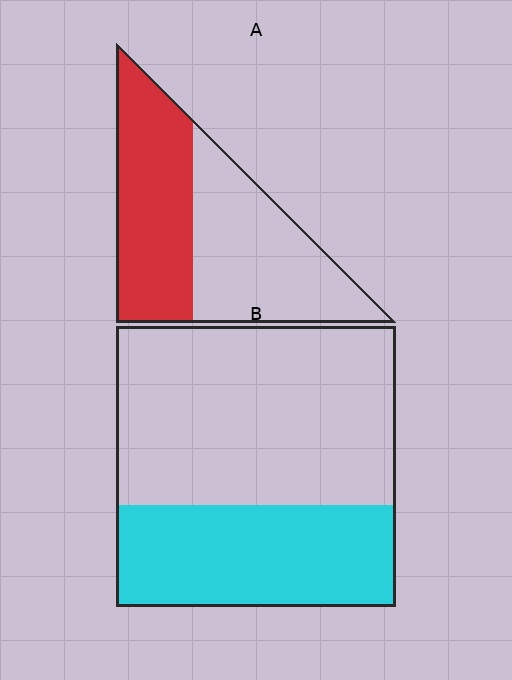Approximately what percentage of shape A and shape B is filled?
A is approximately 45% and B is approximately 35%.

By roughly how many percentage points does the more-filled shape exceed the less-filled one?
By roughly 10 percentage points (A over B).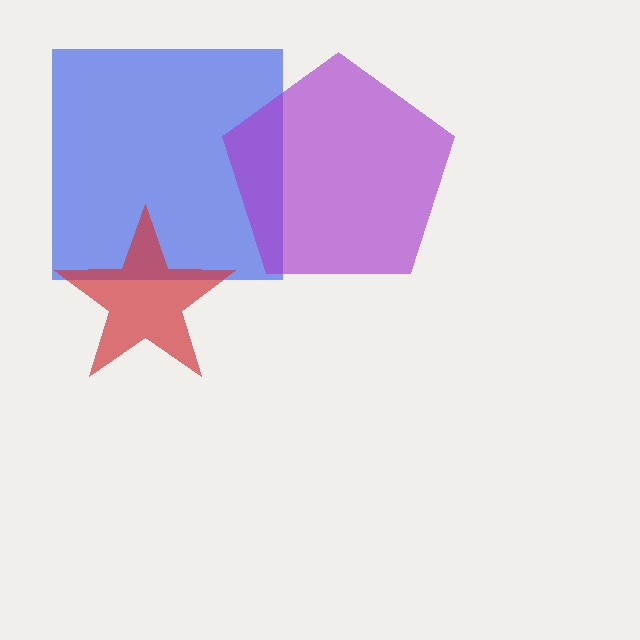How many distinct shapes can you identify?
There are 3 distinct shapes: a blue square, a red star, a purple pentagon.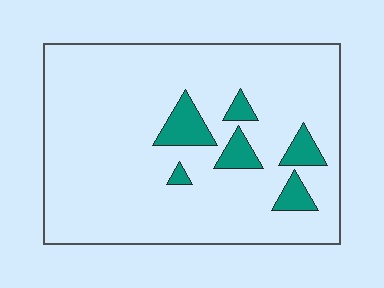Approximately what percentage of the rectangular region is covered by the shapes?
Approximately 10%.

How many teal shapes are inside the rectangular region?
6.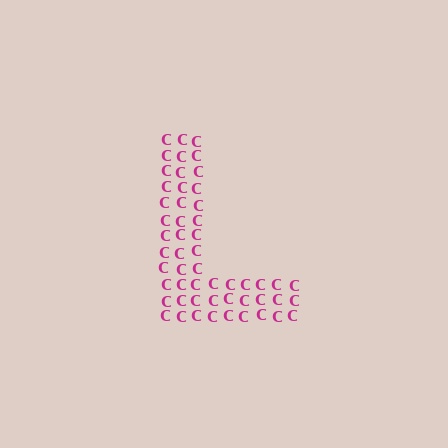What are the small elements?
The small elements are letter C's.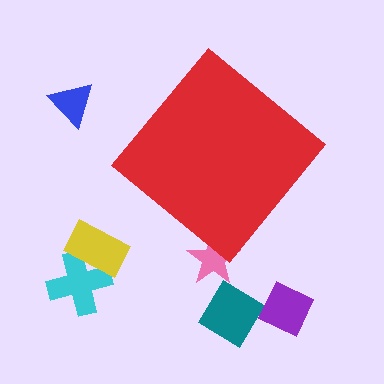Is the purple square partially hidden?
No, the purple square is fully visible.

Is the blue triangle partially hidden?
No, the blue triangle is fully visible.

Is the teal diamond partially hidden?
No, the teal diamond is fully visible.